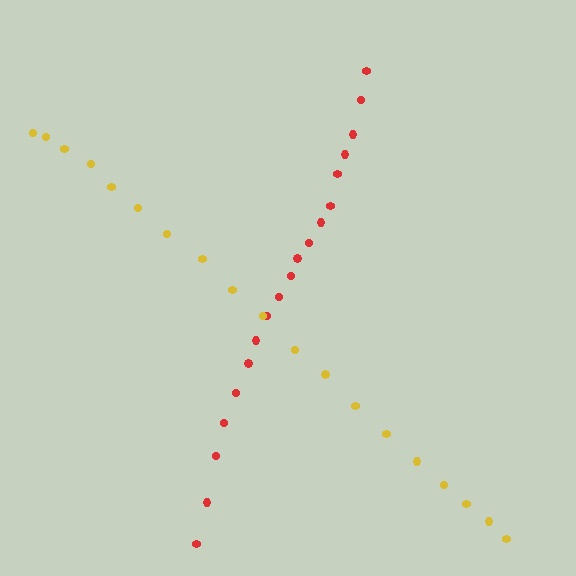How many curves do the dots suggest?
There are 2 distinct paths.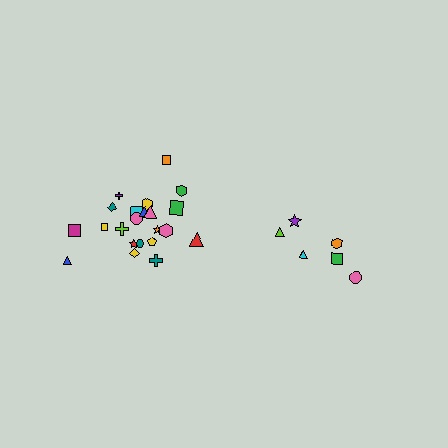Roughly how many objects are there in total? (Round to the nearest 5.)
Roughly 30 objects in total.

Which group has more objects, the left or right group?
The left group.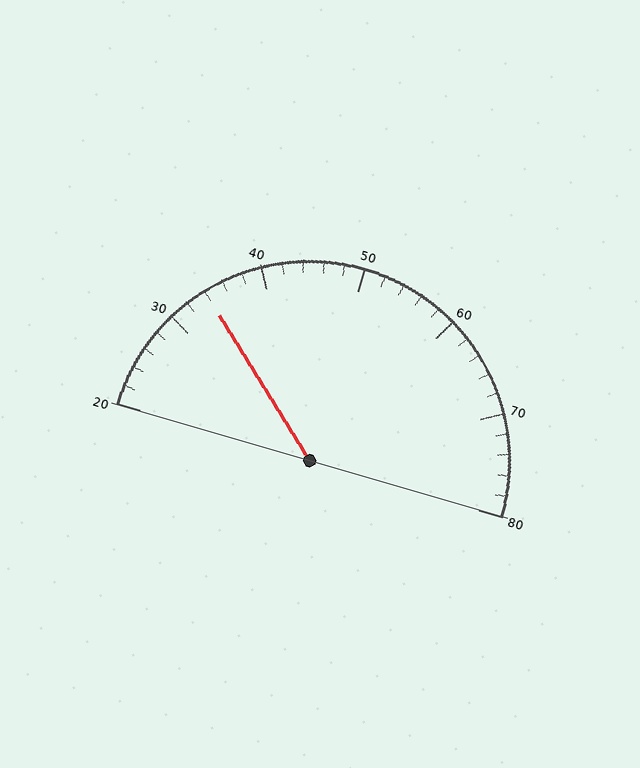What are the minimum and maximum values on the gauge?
The gauge ranges from 20 to 80.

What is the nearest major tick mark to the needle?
The nearest major tick mark is 30.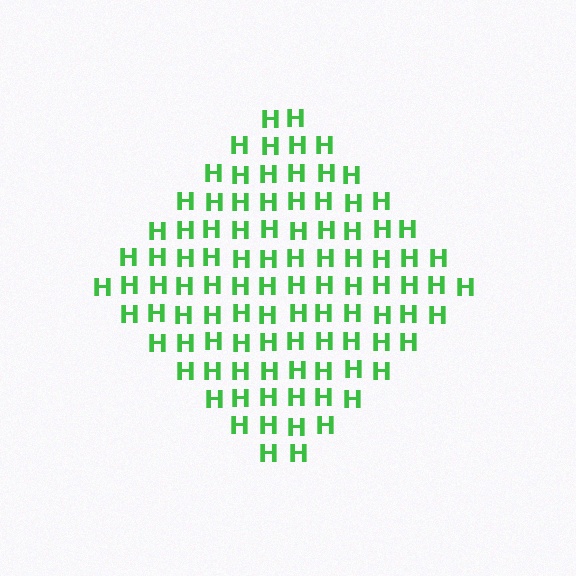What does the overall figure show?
The overall figure shows a diamond.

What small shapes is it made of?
It is made of small letter H's.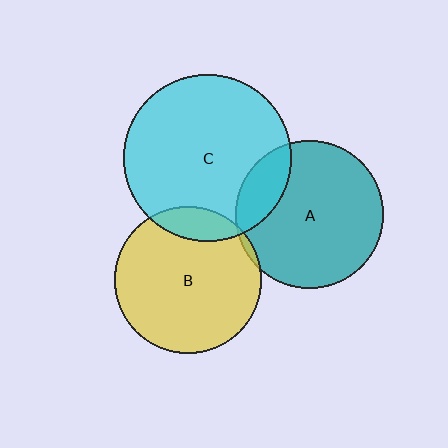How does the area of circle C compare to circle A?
Approximately 1.3 times.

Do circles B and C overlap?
Yes.